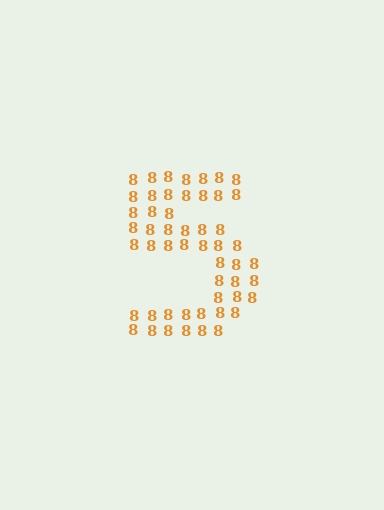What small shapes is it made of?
It is made of small digit 8's.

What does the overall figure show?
The overall figure shows the digit 5.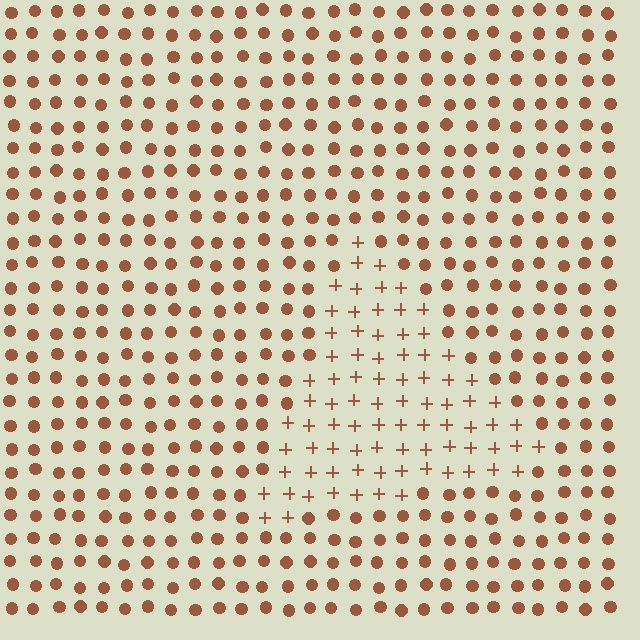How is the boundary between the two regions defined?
The boundary is defined by a change in element shape: plus signs inside vs. circles outside. All elements share the same color and spacing.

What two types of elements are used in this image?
The image uses plus signs inside the triangle region and circles outside it.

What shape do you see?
I see a triangle.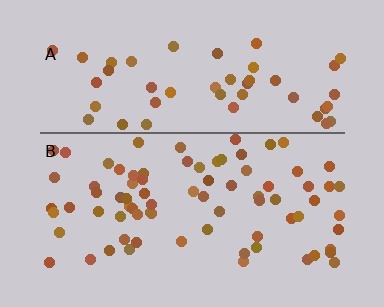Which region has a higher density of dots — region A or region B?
B (the bottom).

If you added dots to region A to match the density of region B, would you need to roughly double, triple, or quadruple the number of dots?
Approximately double.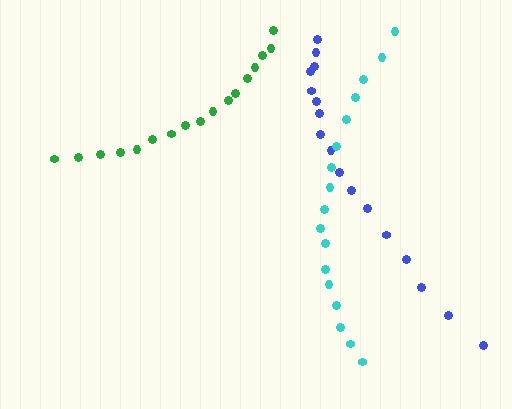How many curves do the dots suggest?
There are 3 distinct paths.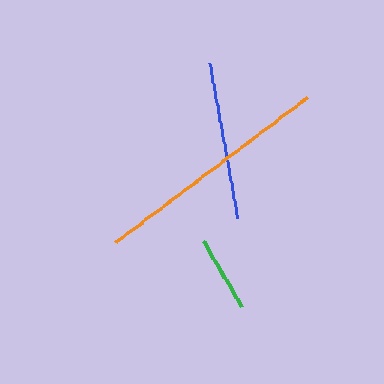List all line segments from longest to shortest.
From longest to shortest: orange, blue, green.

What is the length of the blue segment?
The blue segment is approximately 157 pixels long.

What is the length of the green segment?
The green segment is approximately 75 pixels long.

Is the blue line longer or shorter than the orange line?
The orange line is longer than the blue line.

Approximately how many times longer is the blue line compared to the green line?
The blue line is approximately 2.1 times the length of the green line.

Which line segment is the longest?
The orange line is the longest at approximately 240 pixels.